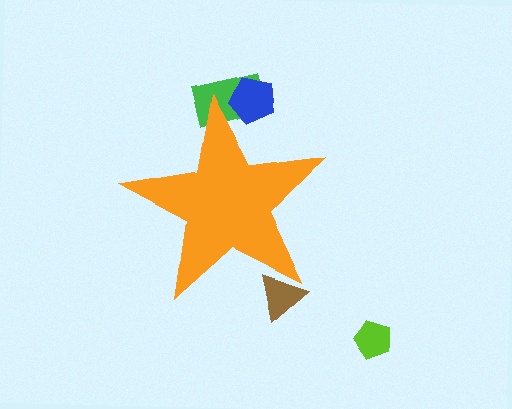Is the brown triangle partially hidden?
Yes, the brown triangle is partially hidden behind the orange star.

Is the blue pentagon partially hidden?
Yes, the blue pentagon is partially hidden behind the orange star.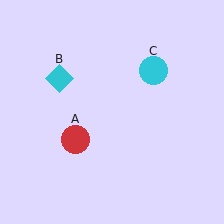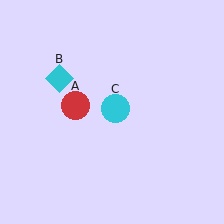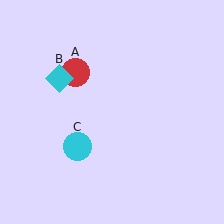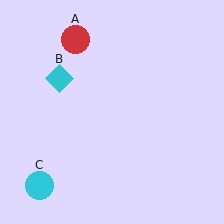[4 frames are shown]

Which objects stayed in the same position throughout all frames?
Cyan diamond (object B) remained stationary.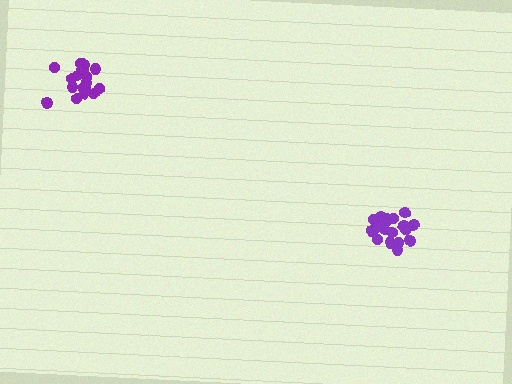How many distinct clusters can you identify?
There are 2 distinct clusters.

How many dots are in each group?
Group 1: 19 dots, Group 2: 19 dots (38 total).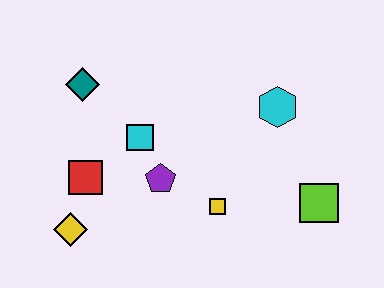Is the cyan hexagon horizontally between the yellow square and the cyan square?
No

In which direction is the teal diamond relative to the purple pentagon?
The teal diamond is above the purple pentagon.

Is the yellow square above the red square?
No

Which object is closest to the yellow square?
The purple pentagon is closest to the yellow square.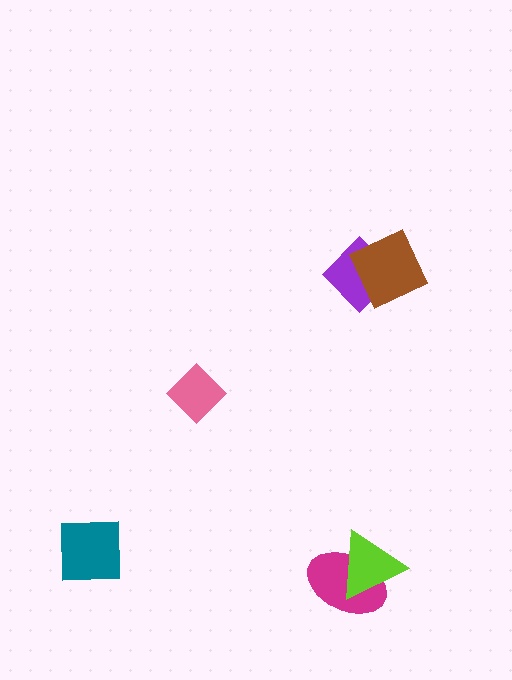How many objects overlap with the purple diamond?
1 object overlaps with the purple diamond.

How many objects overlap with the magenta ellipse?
1 object overlaps with the magenta ellipse.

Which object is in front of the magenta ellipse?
The lime triangle is in front of the magenta ellipse.